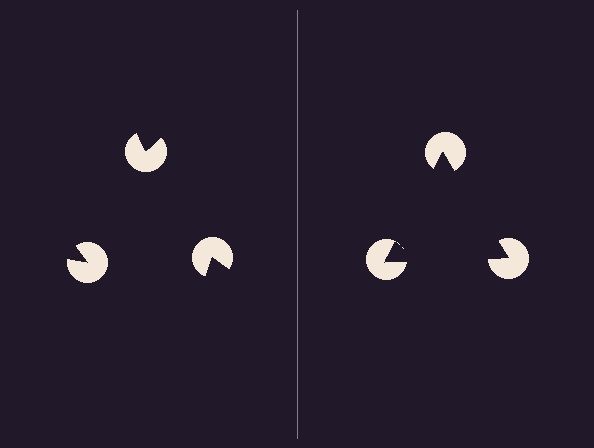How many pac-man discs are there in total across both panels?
6 — 3 on each side.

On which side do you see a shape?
An illusory triangle appears on the right side. On the left side the wedge cuts are rotated, so no coherent shape forms.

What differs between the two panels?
The pac-man discs are positioned identically on both sides; only the wedge orientations differ. On the right they align to a triangle; on the left they are misaligned.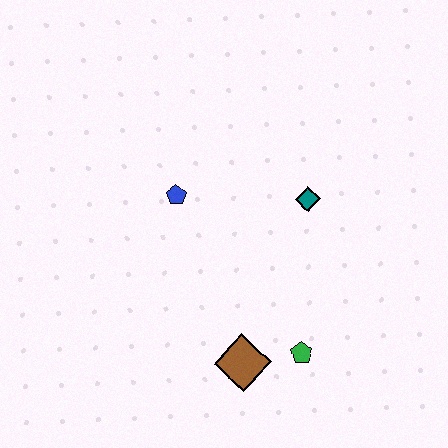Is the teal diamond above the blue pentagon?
No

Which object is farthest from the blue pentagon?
The green pentagon is farthest from the blue pentagon.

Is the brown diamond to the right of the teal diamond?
No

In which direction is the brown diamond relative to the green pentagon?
The brown diamond is to the left of the green pentagon.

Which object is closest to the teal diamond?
The blue pentagon is closest to the teal diamond.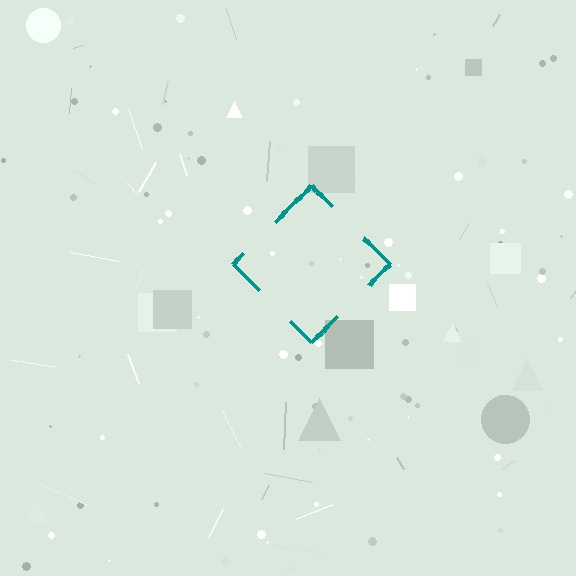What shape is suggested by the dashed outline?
The dashed outline suggests a diamond.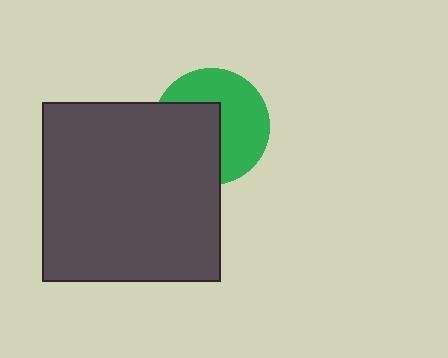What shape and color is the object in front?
The object in front is a dark gray square.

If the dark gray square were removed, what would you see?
You would see the complete green circle.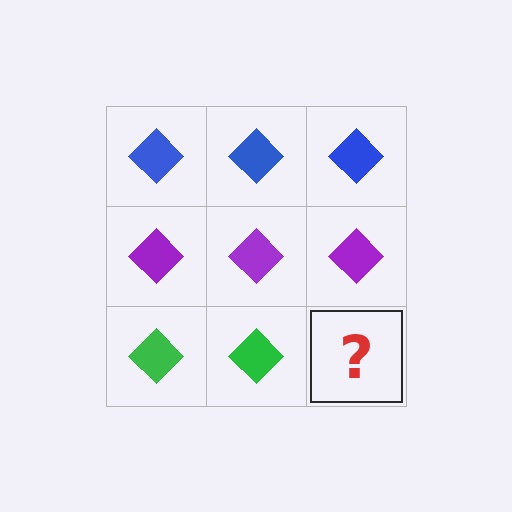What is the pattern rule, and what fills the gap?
The rule is that each row has a consistent color. The gap should be filled with a green diamond.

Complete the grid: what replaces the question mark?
The question mark should be replaced with a green diamond.